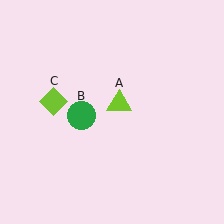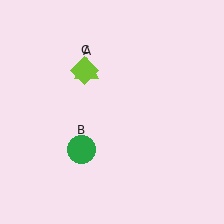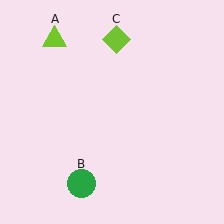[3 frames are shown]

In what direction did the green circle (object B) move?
The green circle (object B) moved down.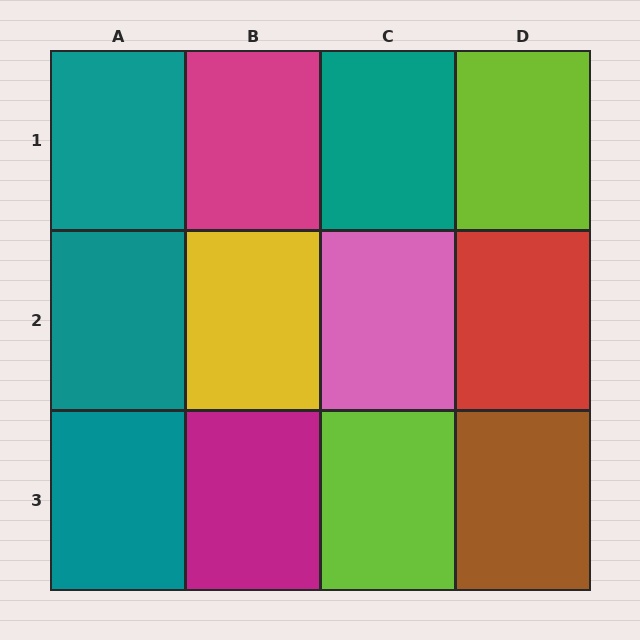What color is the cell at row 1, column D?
Lime.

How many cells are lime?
2 cells are lime.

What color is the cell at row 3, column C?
Lime.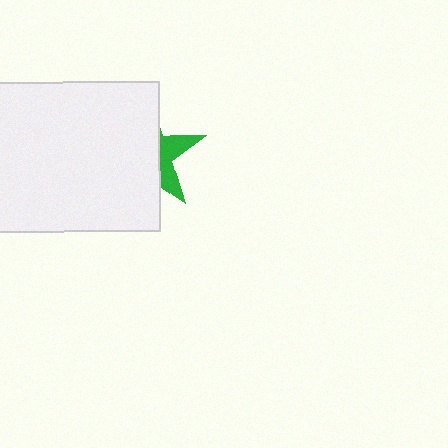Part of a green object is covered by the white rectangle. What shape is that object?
It is a star.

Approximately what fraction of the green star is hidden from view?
Roughly 70% of the green star is hidden behind the white rectangle.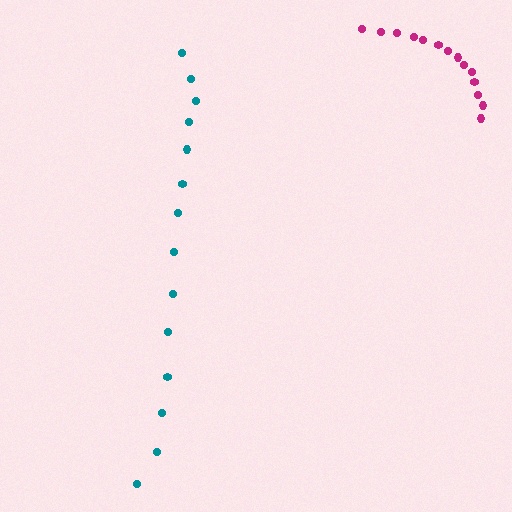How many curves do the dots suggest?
There are 2 distinct paths.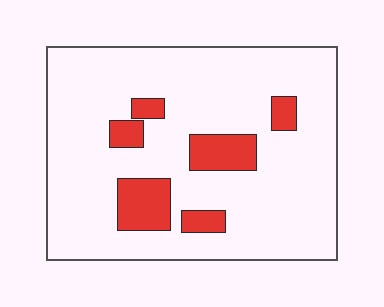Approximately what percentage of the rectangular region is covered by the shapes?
Approximately 15%.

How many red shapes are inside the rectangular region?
6.